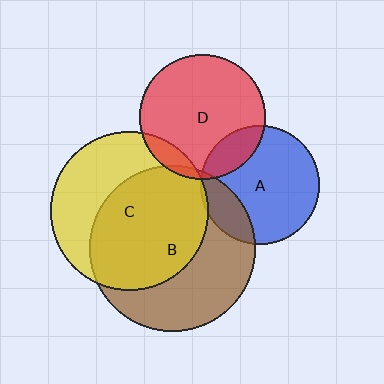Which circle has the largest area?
Circle B (brown).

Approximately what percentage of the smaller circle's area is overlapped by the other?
Approximately 60%.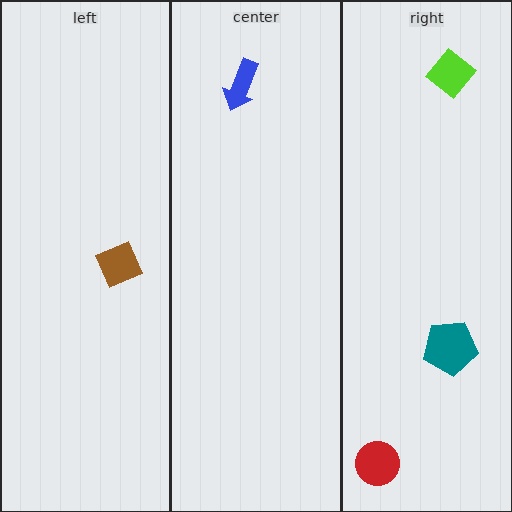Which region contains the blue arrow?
The center region.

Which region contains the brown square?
The left region.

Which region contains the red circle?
The right region.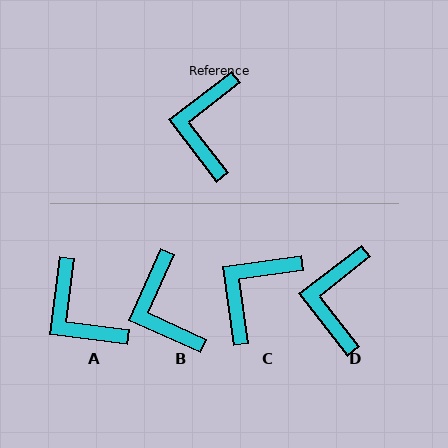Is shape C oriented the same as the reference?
No, it is off by about 30 degrees.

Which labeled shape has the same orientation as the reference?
D.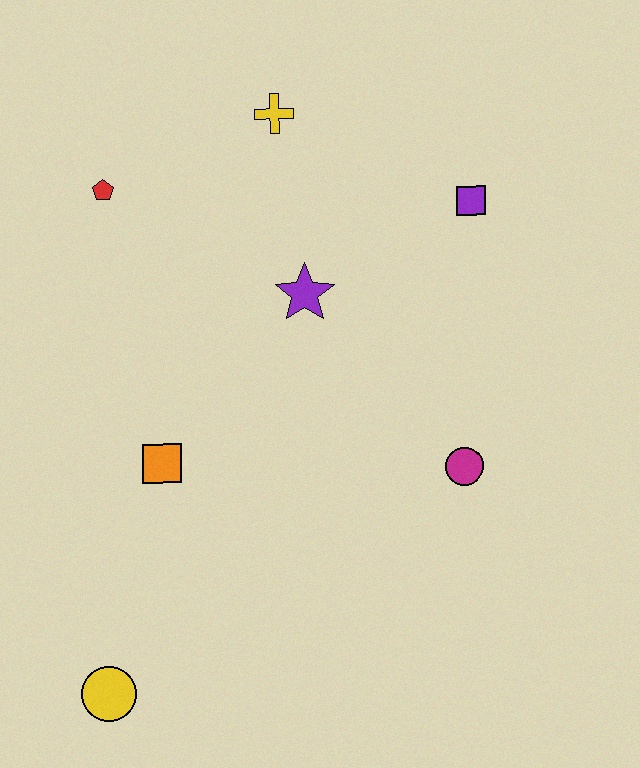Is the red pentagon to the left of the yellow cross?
Yes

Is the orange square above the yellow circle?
Yes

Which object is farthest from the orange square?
The purple square is farthest from the orange square.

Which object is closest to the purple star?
The yellow cross is closest to the purple star.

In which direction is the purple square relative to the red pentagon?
The purple square is to the right of the red pentagon.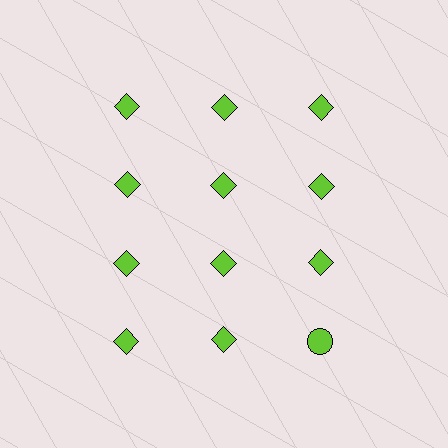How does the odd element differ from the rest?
It has a different shape: circle instead of diamond.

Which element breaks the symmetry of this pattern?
The lime circle in the fourth row, center column breaks the symmetry. All other shapes are lime diamonds.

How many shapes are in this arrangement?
There are 12 shapes arranged in a grid pattern.